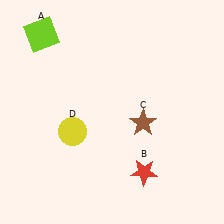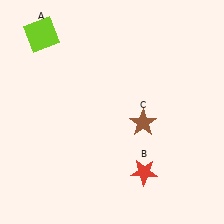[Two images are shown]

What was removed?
The yellow circle (D) was removed in Image 2.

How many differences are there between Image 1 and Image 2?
There is 1 difference between the two images.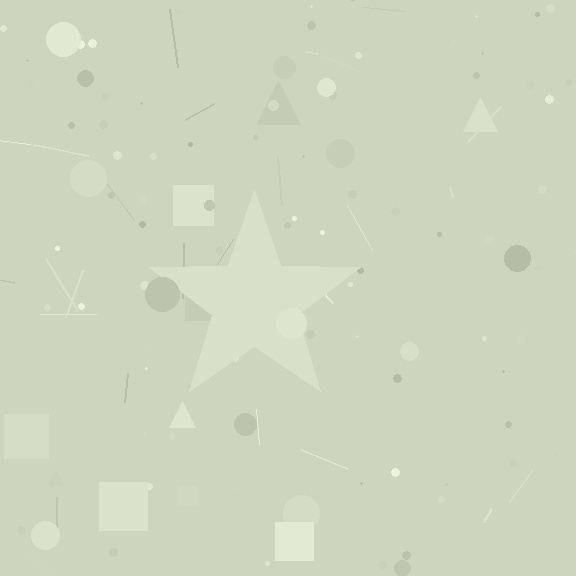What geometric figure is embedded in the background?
A star is embedded in the background.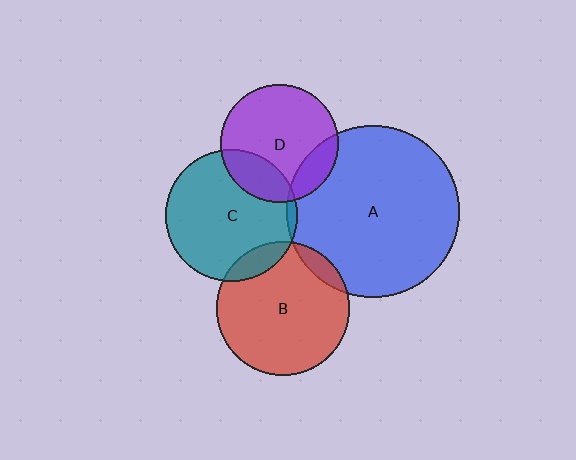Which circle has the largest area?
Circle A (blue).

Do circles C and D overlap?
Yes.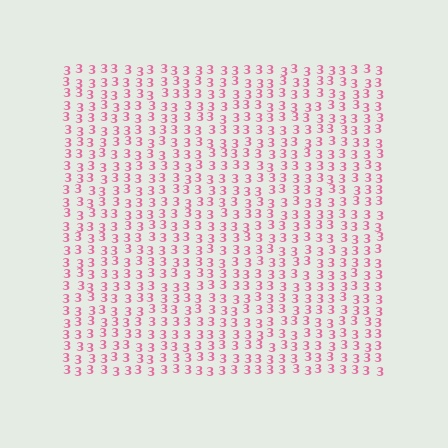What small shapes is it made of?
It is made of small digit 3's.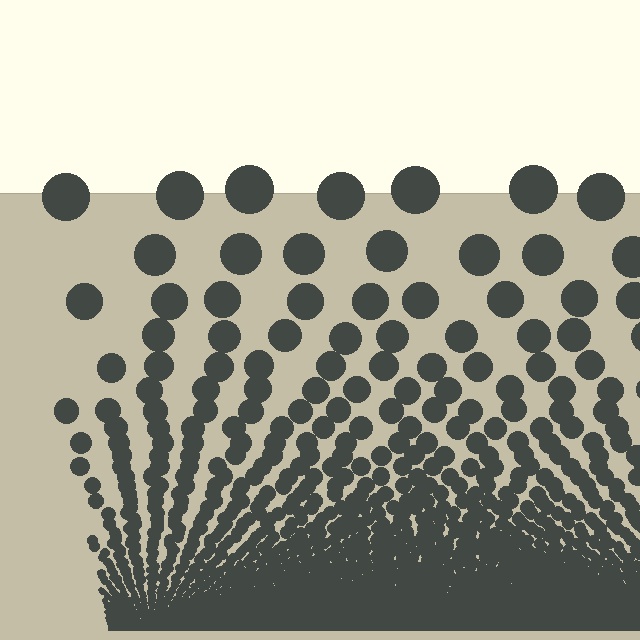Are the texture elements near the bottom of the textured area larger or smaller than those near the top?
Smaller. The gradient is inverted — elements near the bottom are smaller and denser.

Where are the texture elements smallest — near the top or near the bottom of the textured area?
Near the bottom.